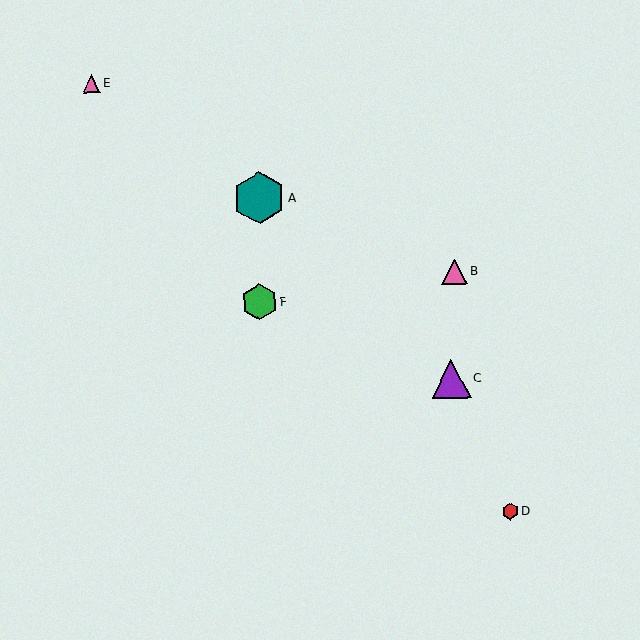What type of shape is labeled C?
Shape C is a purple triangle.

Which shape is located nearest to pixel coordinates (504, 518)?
The red hexagon (labeled D) at (510, 511) is nearest to that location.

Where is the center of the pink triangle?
The center of the pink triangle is at (455, 272).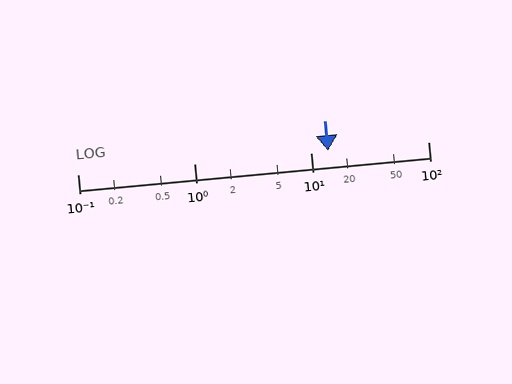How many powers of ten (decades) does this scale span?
The scale spans 3 decades, from 0.1 to 100.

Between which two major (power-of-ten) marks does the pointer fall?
The pointer is between 10 and 100.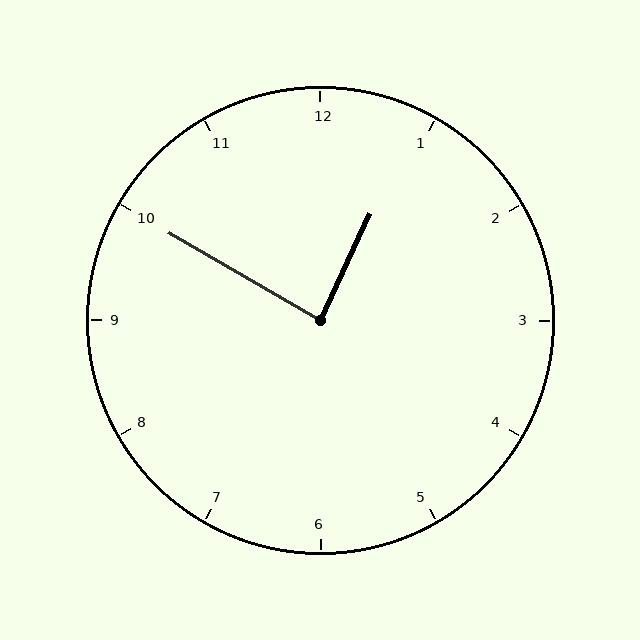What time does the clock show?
12:50.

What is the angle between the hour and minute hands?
Approximately 85 degrees.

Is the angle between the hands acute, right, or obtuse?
It is right.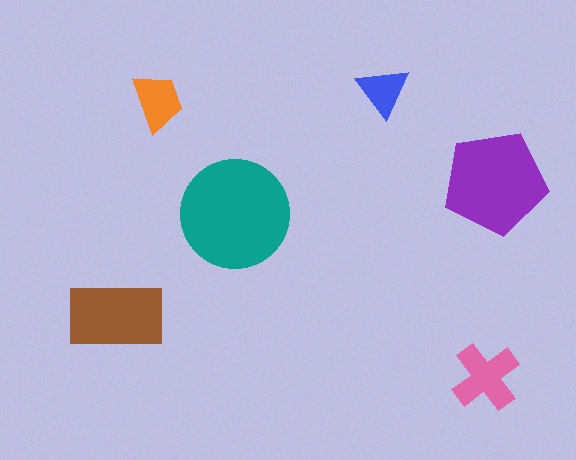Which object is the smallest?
The blue triangle.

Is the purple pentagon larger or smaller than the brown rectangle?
Larger.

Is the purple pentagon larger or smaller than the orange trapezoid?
Larger.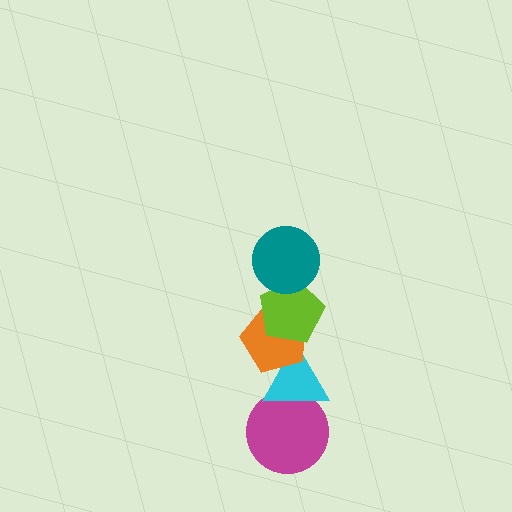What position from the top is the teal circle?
The teal circle is 1st from the top.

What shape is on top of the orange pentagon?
The lime pentagon is on top of the orange pentagon.